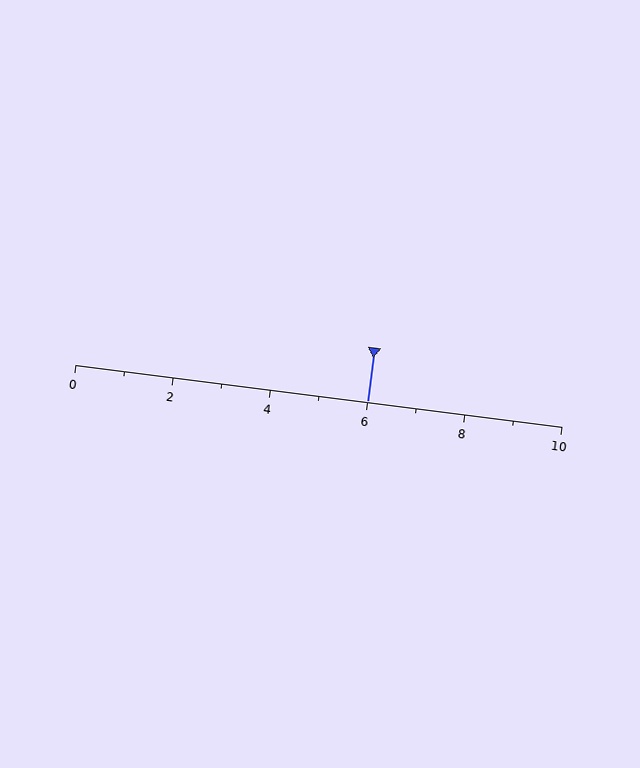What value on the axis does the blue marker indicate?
The marker indicates approximately 6.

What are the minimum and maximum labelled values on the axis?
The axis runs from 0 to 10.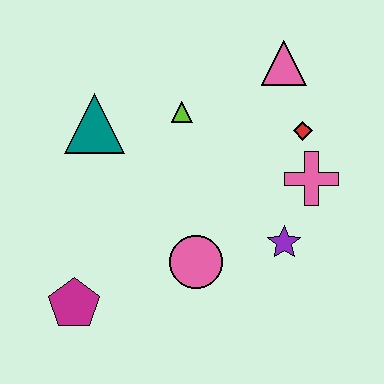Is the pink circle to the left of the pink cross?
Yes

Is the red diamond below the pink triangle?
Yes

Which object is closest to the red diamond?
The pink cross is closest to the red diamond.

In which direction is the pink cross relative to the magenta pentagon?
The pink cross is to the right of the magenta pentagon.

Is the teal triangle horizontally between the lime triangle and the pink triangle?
No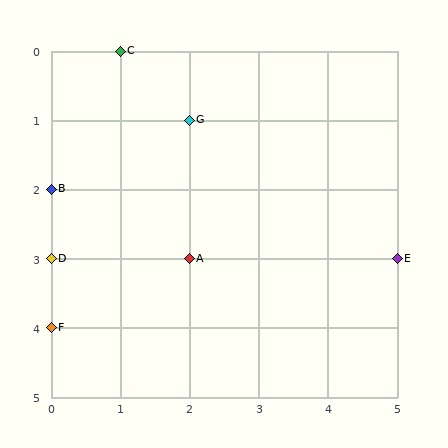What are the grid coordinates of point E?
Point E is at grid coordinates (5, 3).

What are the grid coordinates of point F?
Point F is at grid coordinates (0, 4).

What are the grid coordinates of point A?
Point A is at grid coordinates (2, 3).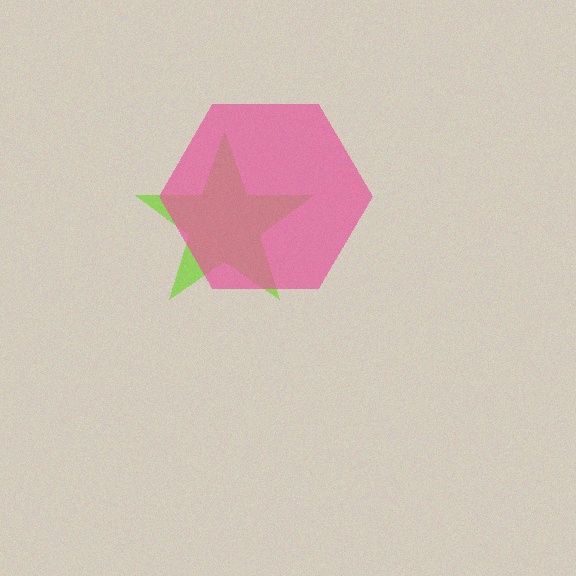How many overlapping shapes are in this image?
There are 2 overlapping shapes in the image.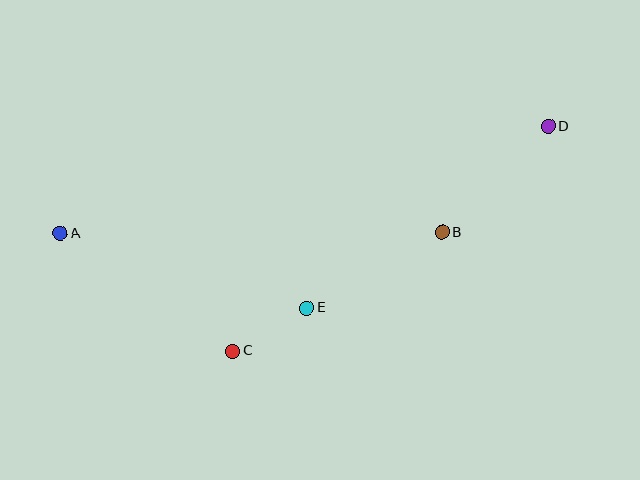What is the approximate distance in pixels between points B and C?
The distance between B and C is approximately 241 pixels.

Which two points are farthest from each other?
Points A and D are farthest from each other.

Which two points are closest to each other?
Points C and E are closest to each other.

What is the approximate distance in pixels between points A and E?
The distance between A and E is approximately 257 pixels.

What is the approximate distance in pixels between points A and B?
The distance between A and B is approximately 382 pixels.